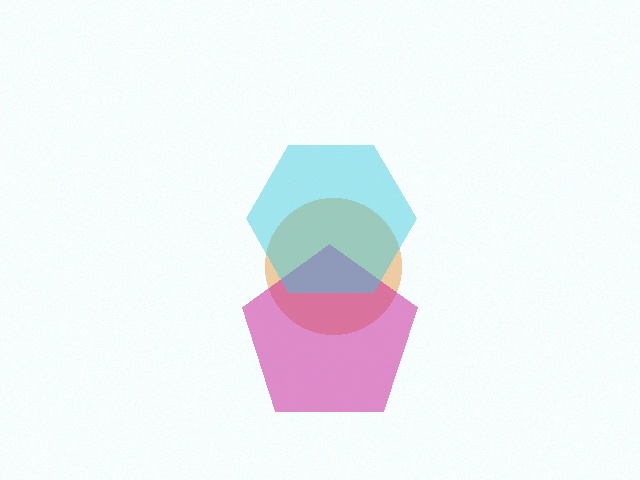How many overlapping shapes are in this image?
There are 3 overlapping shapes in the image.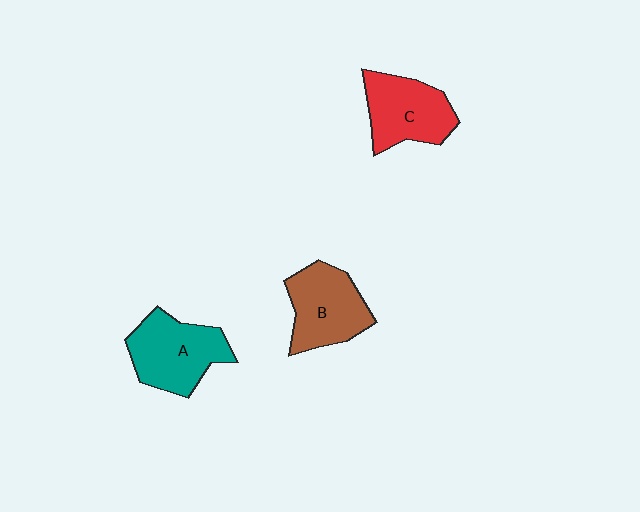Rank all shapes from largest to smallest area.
From largest to smallest: A (teal), B (brown), C (red).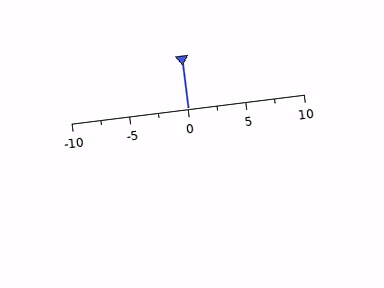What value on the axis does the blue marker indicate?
The marker indicates approximately 0.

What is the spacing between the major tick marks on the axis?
The major ticks are spaced 5 apart.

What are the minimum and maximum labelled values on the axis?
The axis runs from -10 to 10.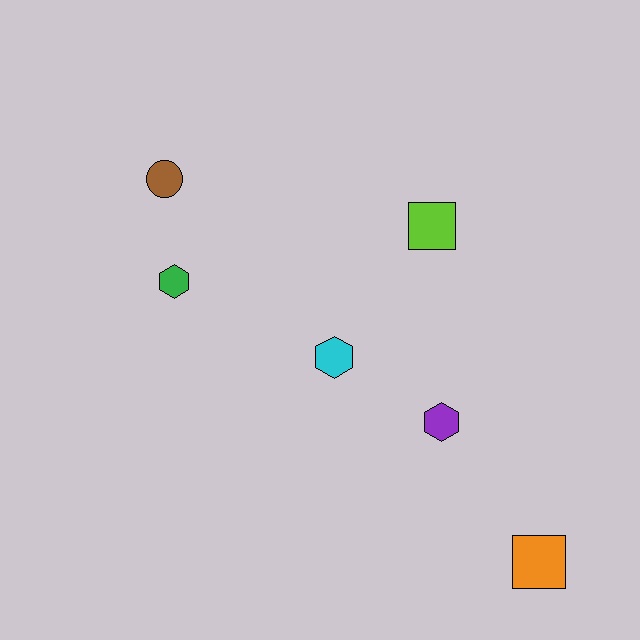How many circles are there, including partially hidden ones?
There is 1 circle.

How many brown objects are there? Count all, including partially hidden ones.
There is 1 brown object.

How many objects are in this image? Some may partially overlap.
There are 6 objects.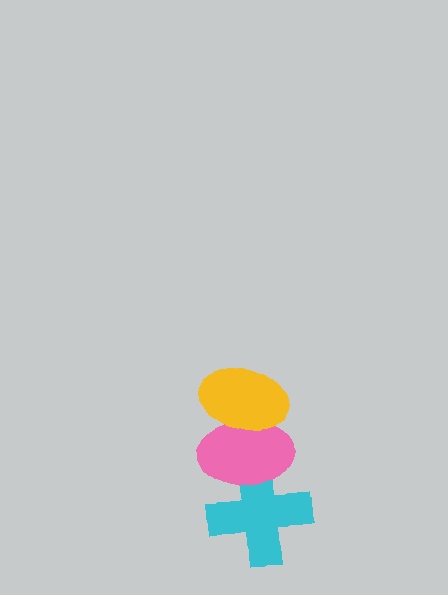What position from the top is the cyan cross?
The cyan cross is 3rd from the top.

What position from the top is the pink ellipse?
The pink ellipse is 2nd from the top.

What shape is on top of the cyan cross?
The pink ellipse is on top of the cyan cross.